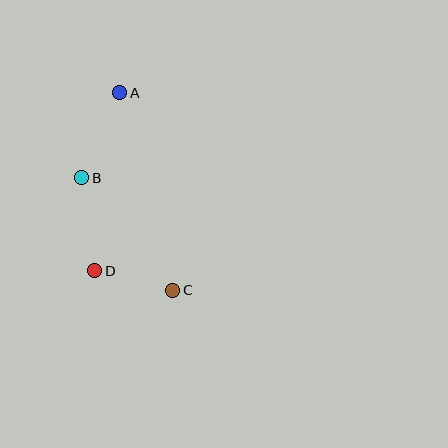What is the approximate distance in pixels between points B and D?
The distance between B and D is approximately 94 pixels.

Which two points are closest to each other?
Points C and D are closest to each other.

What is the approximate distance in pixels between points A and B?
The distance between A and B is approximately 93 pixels.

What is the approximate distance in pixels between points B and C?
The distance between B and C is approximately 145 pixels.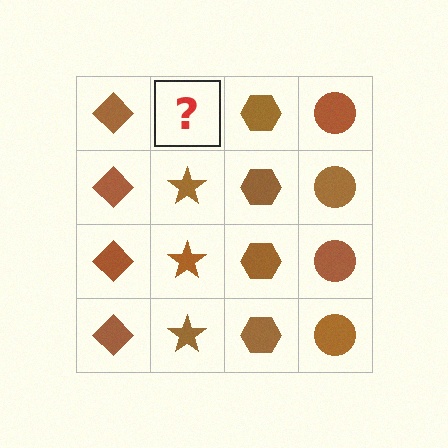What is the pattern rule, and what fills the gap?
The rule is that each column has a consistent shape. The gap should be filled with a brown star.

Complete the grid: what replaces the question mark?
The question mark should be replaced with a brown star.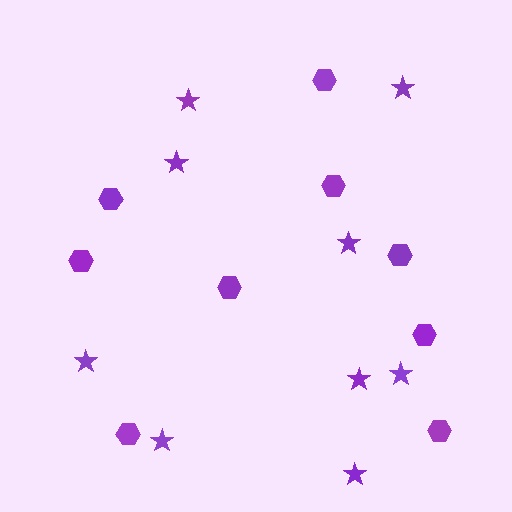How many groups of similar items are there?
There are 2 groups: one group of stars (9) and one group of hexagons (9).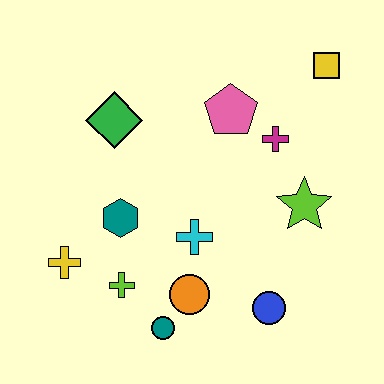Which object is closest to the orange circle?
The teal circle is closest to the orange circle.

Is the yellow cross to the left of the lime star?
Yes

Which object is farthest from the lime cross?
The yellow square is farthest from the lime cross.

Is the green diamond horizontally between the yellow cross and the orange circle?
Yes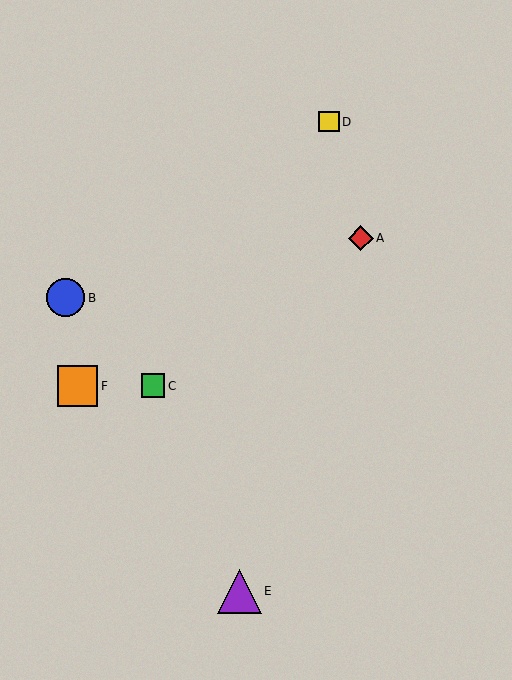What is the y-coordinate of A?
Object A is at y≈238.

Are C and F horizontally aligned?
Yes, both are at y≈386.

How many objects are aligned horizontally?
2 objects (C, F) are aligned horizontally.